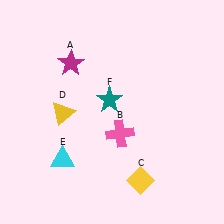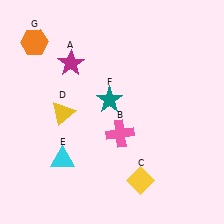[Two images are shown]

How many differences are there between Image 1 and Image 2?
There is 1 difference between the two images.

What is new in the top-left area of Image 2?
An orange hexagon (G) was added in the top-left area of Image 2.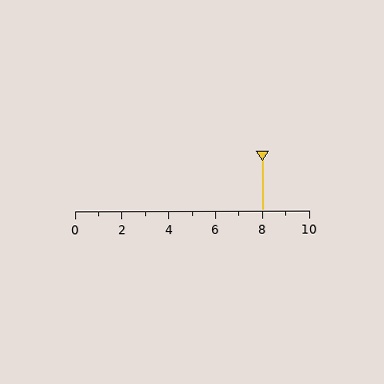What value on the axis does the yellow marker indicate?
The marker indicates approximately 8.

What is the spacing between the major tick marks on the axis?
The major ticks are spaced 2 apart.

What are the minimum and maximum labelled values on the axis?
The axis runs from 0 to 10.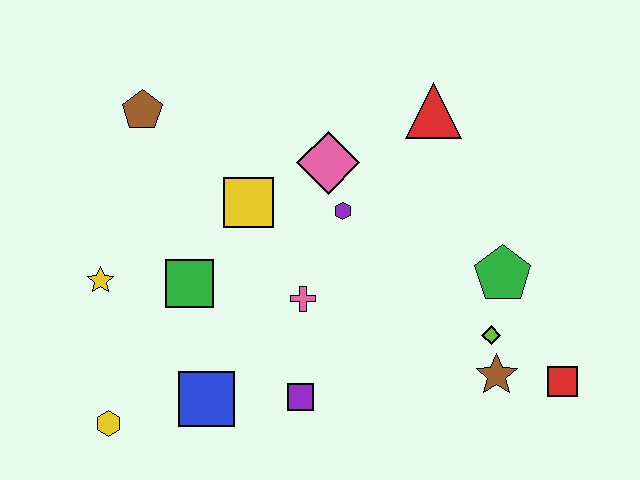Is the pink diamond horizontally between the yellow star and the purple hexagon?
Yes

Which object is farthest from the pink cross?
The red square is farthest from the pink cross.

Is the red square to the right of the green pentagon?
Yes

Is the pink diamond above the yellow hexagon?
Yes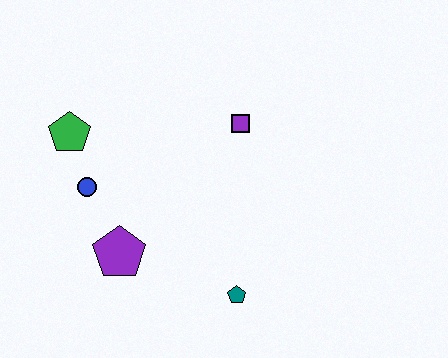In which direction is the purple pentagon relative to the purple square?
The purple pentagon is below the purple square.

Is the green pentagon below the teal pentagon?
No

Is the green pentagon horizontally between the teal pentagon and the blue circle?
No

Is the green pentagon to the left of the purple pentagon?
Yes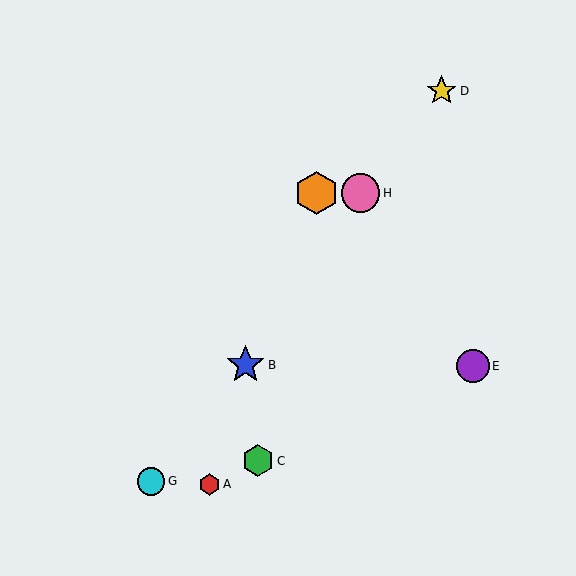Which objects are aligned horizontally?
Objects F, H are aligned horizontally.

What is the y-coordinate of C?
Object C is at y≈461.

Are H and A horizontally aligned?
No, H is at y≈193 and A is at y≈484.